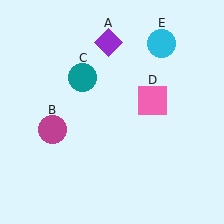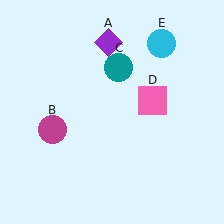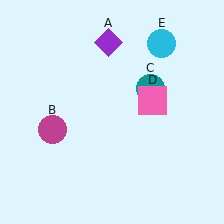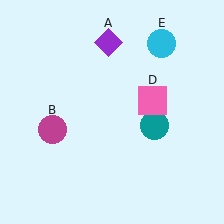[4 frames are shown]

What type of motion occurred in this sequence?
The teal circle (object C) rotated clockwise around the center of the scene.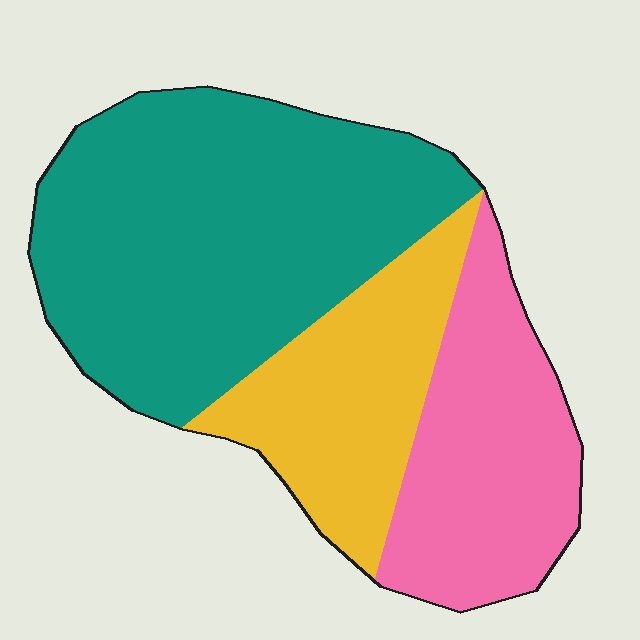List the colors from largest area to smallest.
From largest to smallest: teal, pink, yellow.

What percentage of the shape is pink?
Pink takes up about one quarter (1/4) of the shape.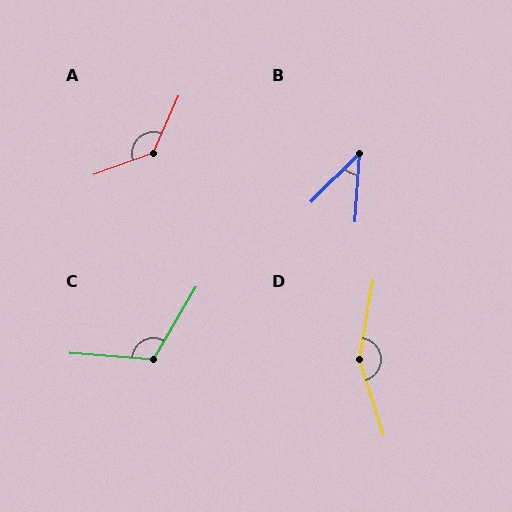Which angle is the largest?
D, at approximately 153 degrees.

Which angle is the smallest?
B, at approximately 41 degrees.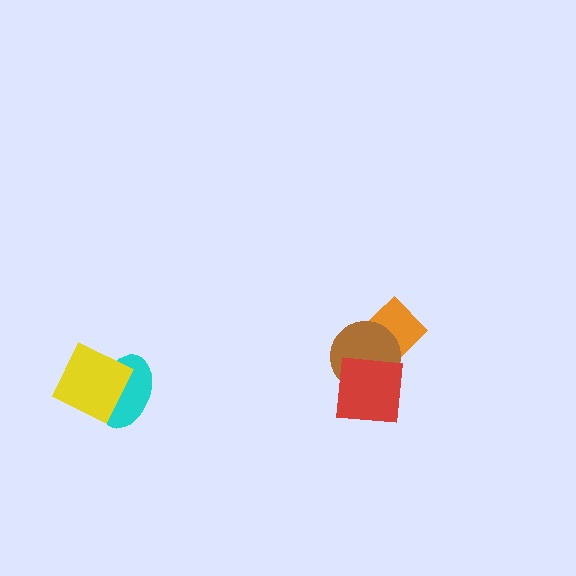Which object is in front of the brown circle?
The red square is in front of the brown circle.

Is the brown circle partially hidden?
Yes, it is partially covered by another shape.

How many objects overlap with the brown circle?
2 objects overlap with the brown circle.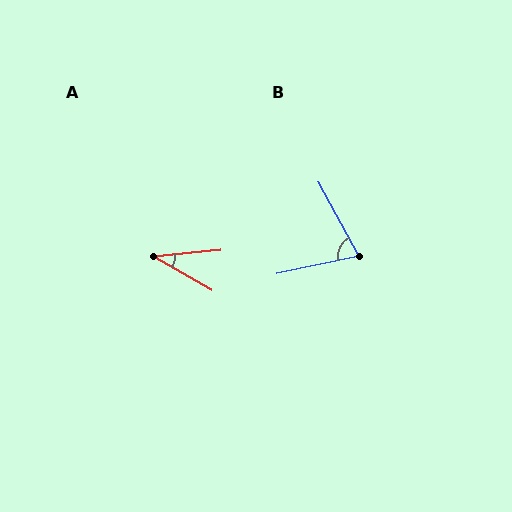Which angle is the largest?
B, at approximately 74 degrees.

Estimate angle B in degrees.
Approximately 74 degrees.